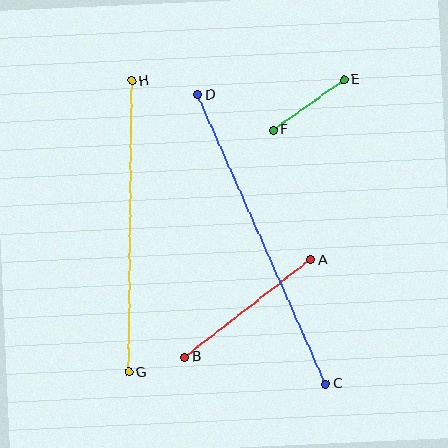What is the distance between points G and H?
The distance is approximately 291 pixels.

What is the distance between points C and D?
The distance is approximately 316 pixels.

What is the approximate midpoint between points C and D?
The midpoint is at approximately (262, 239) pixels.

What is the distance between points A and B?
The distance is approximately 159 pixels.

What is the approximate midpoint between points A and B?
The midpoint is at approximately (248, 308) pixels.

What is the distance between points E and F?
The distance is approximately 87 pixels.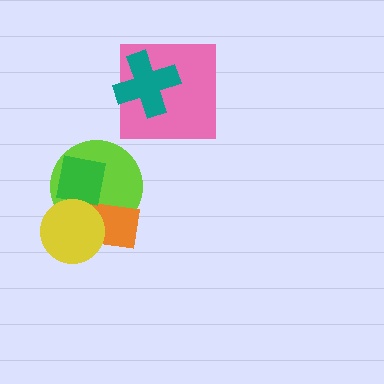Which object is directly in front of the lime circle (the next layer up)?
The orange rectangle is directly in front of the lime circle.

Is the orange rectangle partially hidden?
Yes, it is partially covered by another shape.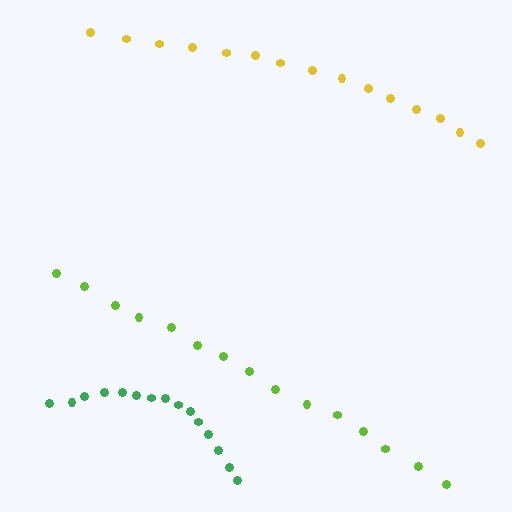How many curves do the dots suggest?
There are 3 distinct paths.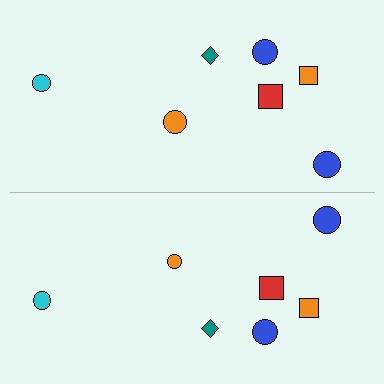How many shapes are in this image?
There are 14 shapes in this image.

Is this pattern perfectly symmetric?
No, the pattern is not perfectly symmetric. The orange circle on the bottom side has a different size than its mirror counterpart.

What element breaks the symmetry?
The orange circle on the bottom side has a different size than its mirror counterpart.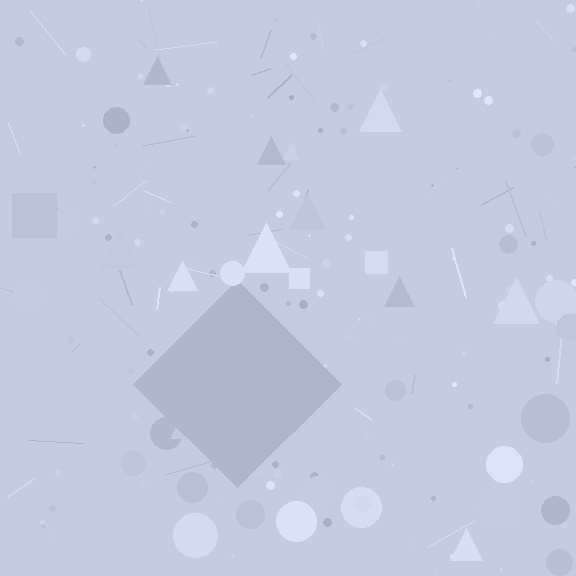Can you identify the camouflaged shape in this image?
The camouflaged shape is a diamond.